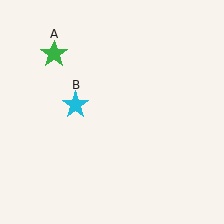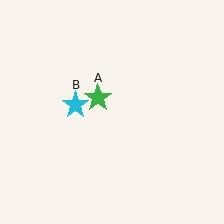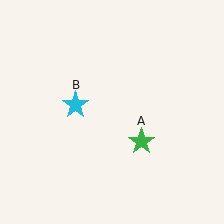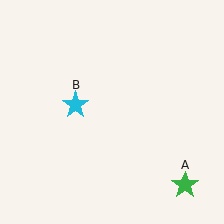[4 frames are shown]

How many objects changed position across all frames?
1 object changed position: green star (object A).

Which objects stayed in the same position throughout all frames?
Cyan star (object B) remained stationary.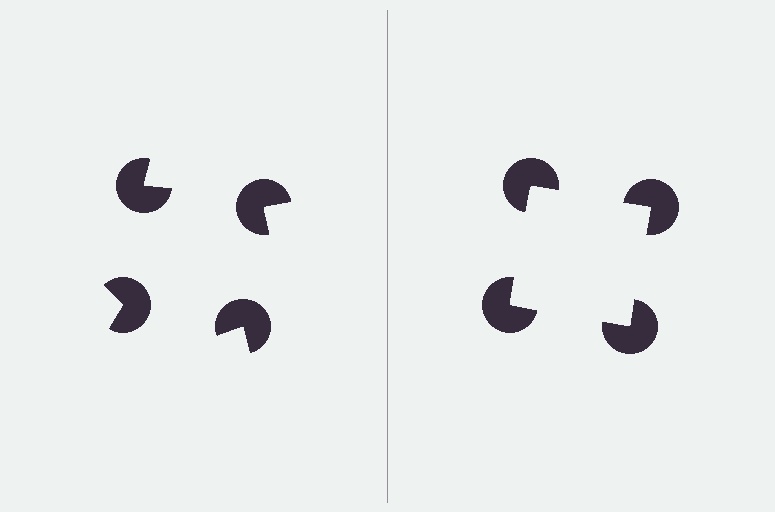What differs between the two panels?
The pac-man discs are positioned identically on both sides; only the wedge orientations differ. On the right they align to a square; on the left they are misaligned.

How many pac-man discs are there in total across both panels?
8 — 4 on each side.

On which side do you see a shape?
An illusory square appears on the right side. On the left side the wedge cuts are rotated, so no coherent shape forms.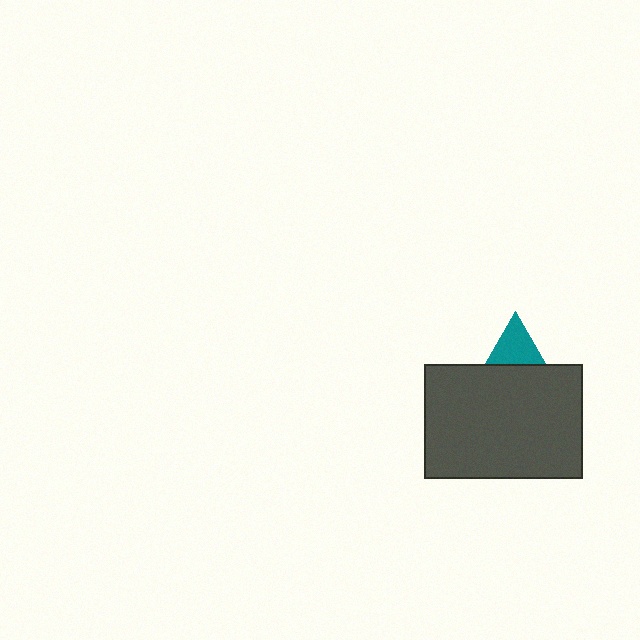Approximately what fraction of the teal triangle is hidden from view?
Roughly 65% of the teal triangle is hidden behind the dark gray rectangle.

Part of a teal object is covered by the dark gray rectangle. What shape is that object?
It is a triangle.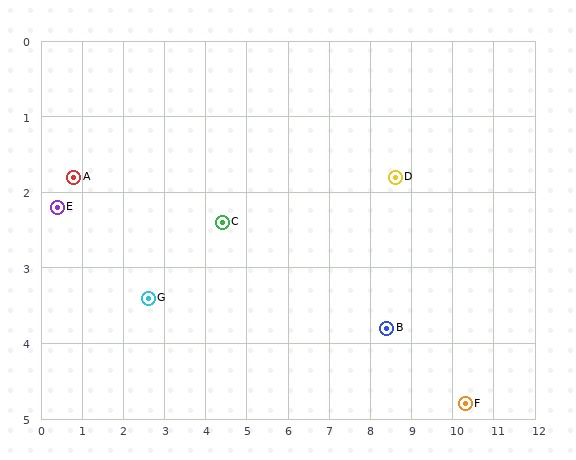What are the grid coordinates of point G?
Point G is at approximately (2.6, 3.4).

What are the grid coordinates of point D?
Point D is at approximately (8.6, 1.8).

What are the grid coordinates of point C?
Point C is at approximately (4.4, 2.4).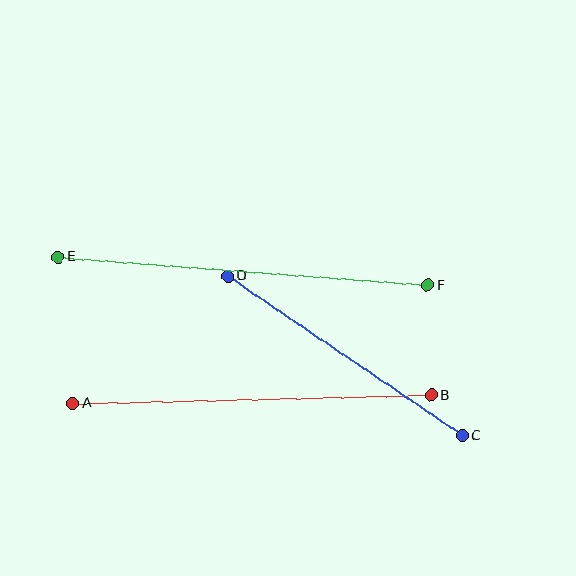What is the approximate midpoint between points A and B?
The midpoint is at approximately (252, 399) pixels.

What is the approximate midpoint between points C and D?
The midpoint is at approximately (345, 356) pixels.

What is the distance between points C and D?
The distance is approximately 284 pixels.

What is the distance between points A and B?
The distance is approximately 359 pixels.